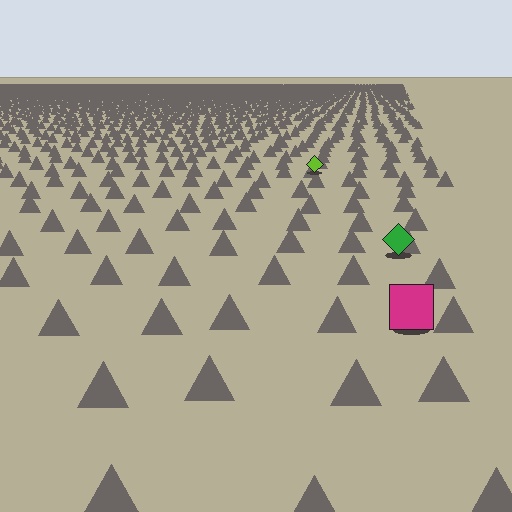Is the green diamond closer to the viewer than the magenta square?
No. The magenta square is closer — you can tell from the texture gradient: the ground texture is coarser near it.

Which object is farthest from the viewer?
The lime diamond is farthest from the viewer. It appears smaller and the ground texture around it is denser.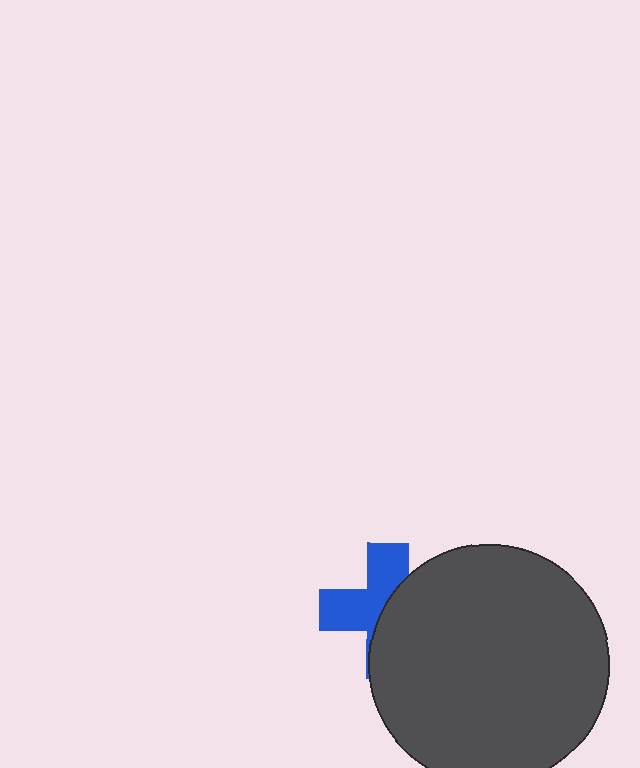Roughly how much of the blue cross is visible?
About half of it is visible (roughly 47%).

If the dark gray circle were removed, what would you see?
You would see the complete blue cross.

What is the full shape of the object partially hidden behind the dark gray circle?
The partially hidden object is a blue cross.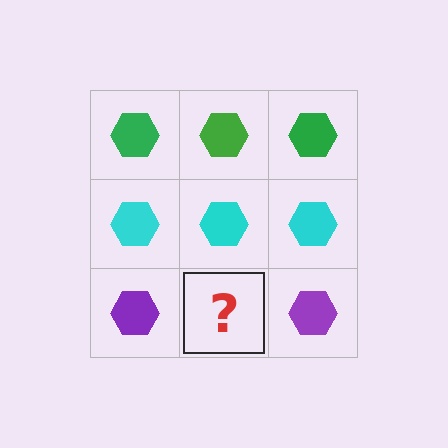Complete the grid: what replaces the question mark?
The question mark should be replaced with a purple hexagon.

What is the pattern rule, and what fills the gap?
The rule is that each row has a consistent color. The gap should be filled with a purple hexagon.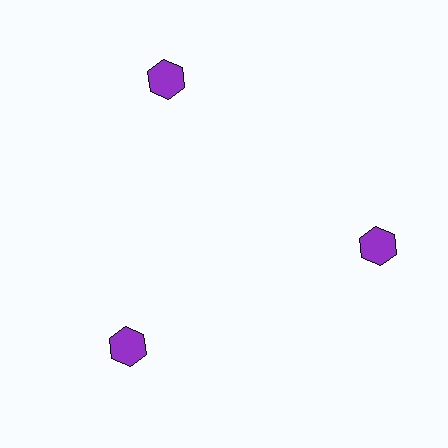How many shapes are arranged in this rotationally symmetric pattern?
There are 3 shapes, arranged in 3 groups of 1.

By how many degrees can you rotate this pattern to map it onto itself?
The pattern maps onto itself every 120 degrees of rotation.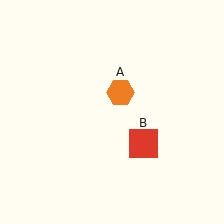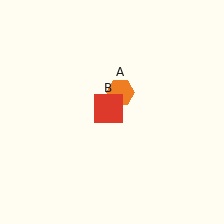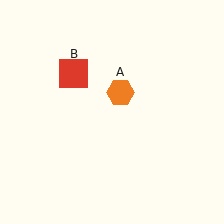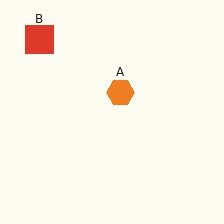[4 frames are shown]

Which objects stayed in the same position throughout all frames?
Orange hexagon (object A) remained stationary.